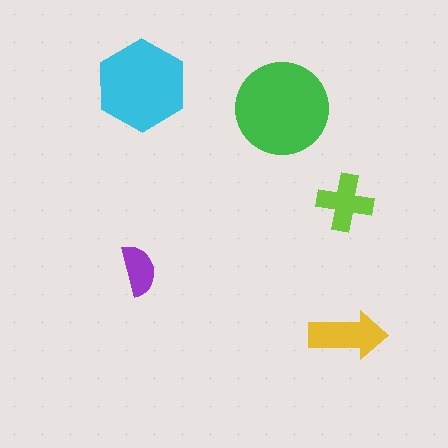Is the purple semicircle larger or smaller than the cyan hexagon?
Smaller.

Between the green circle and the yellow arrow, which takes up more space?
The green circle.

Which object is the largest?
The green circle.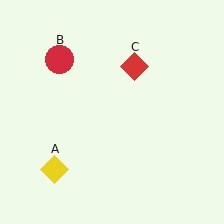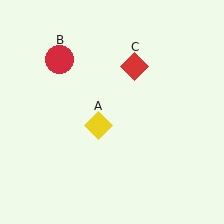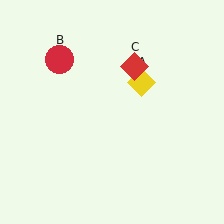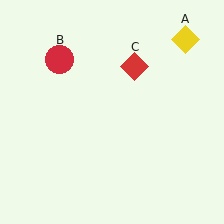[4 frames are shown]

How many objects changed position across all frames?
1 object changed position: yellow diamond (object A).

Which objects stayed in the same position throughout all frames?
Red circle (object B) and red diamond (object C) remained stationary.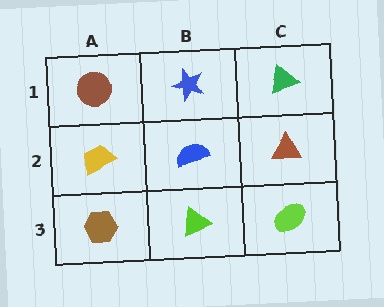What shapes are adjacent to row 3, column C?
A brown triangle (row 2, column C), a lime triangle (row 3, column B).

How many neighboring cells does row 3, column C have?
2.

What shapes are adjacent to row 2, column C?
A green triangle (row 1, column C), a lime ellipse (row 3, column C), a blue semicircle (row 2, column B).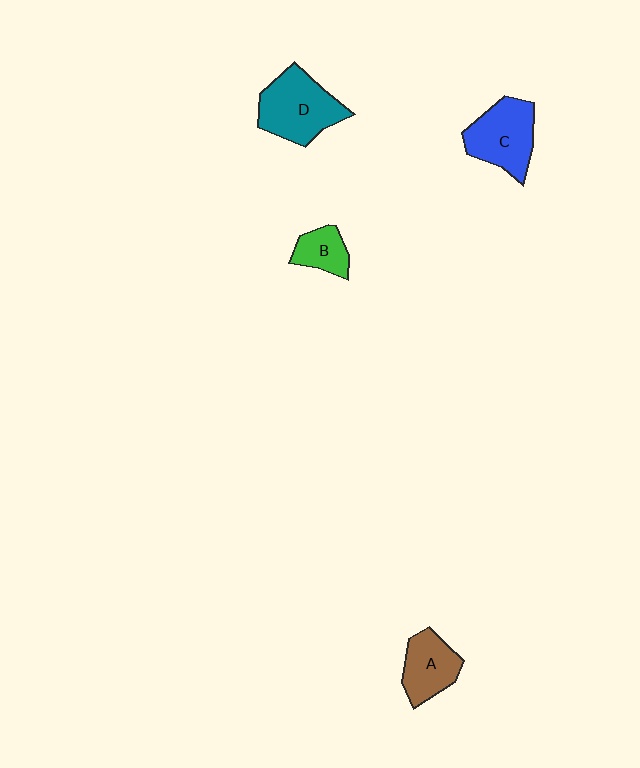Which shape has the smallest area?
Shape B (green).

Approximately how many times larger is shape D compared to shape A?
Approximately 1.4 times.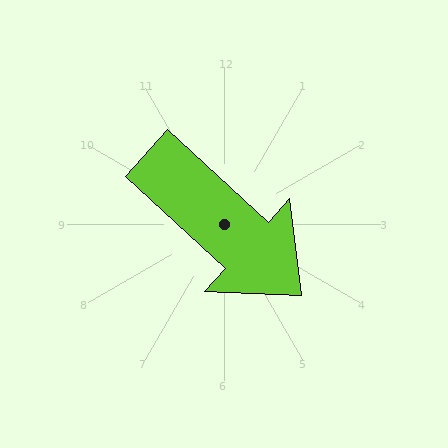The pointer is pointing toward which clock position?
Roughly 4 o'clock.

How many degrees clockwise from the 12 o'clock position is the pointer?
Approximately 133 degrees.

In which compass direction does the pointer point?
Southeast.